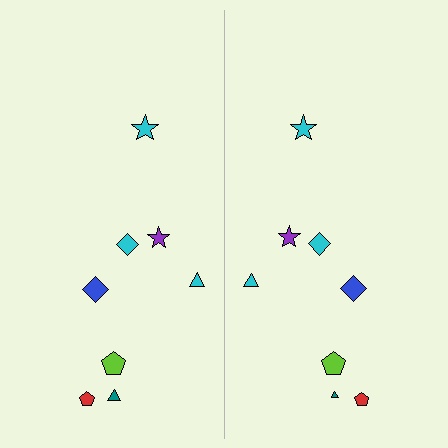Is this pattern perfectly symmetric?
No, the pattern is not perfectly symmetric. The teal triangle on the right side has a different size than its mirror counterpart.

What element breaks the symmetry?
The teal triangle on the right side has a different size than its mirror counterpart.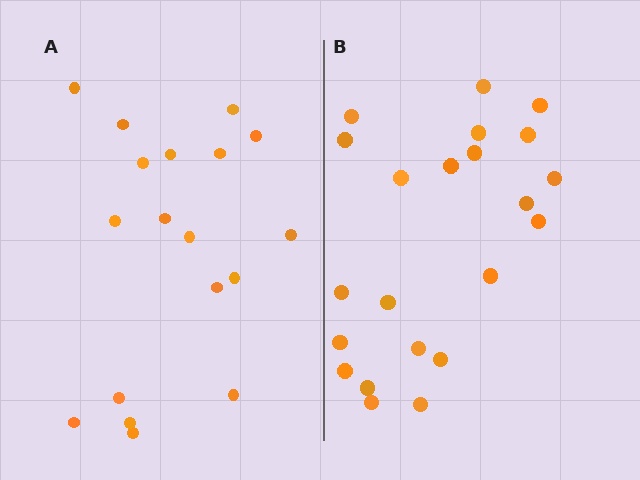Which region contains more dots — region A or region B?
Region B (the right region) has more dots.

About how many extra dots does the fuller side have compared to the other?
Region B has about 4 more dots than region A.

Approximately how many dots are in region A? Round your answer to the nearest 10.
About 20 dots. (The exact count is 18, which rounds to 20.)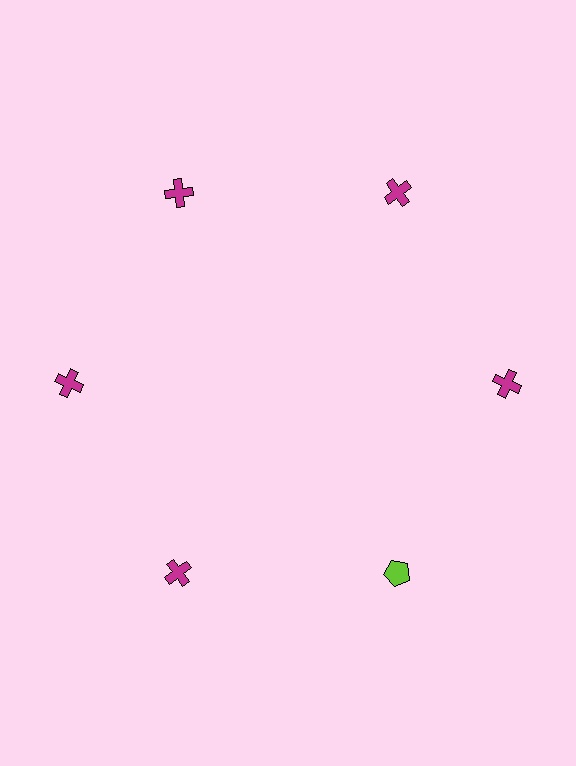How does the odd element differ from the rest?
It differs in both color (lime instead of magenta) and shape (pentagon instead of cross).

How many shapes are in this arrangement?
There are 6 shapes arranged in a ring pattern.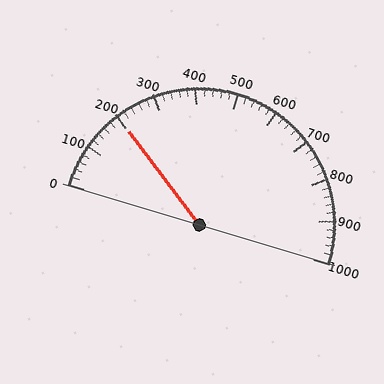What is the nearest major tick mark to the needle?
The nearest major tick mark is 200.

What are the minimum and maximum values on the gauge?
The gauge ranges from 0 to 1000.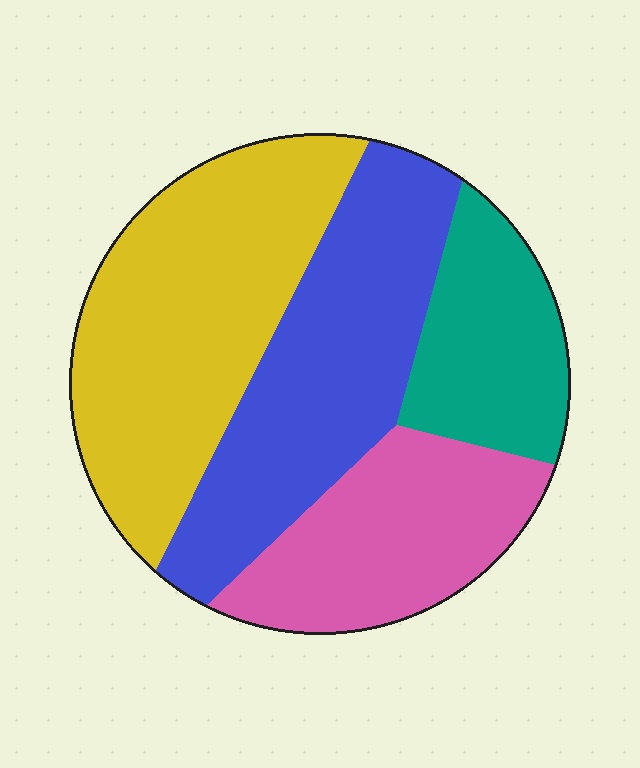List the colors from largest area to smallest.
From largest to smallest: yellow, blue, pink, teal.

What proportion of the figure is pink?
Pink covers around 20% of the figure.